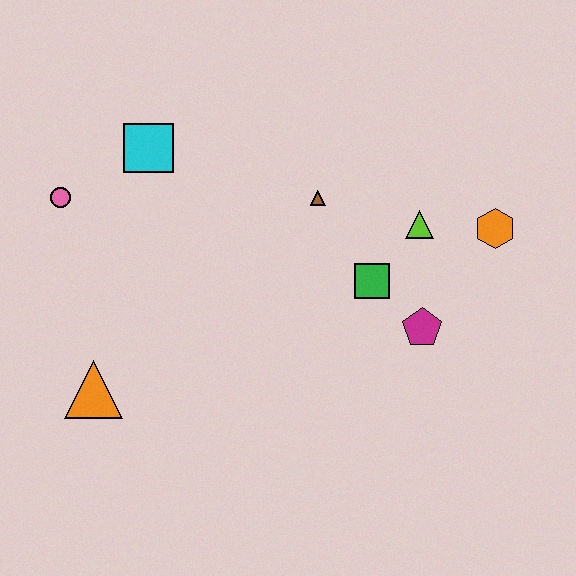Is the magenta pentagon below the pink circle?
Yes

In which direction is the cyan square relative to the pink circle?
The cyan square is to the right of the pink circle.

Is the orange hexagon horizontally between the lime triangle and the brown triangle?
No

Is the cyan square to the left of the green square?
Yes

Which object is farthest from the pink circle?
The orange hexagon is farthest from the pink circle.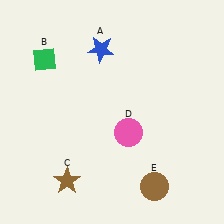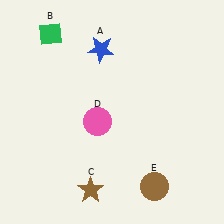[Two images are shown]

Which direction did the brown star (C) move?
The brown star (C) moved right.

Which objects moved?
The objects that moved are: the green diamond (B), the brown star (C), the pink circle (D).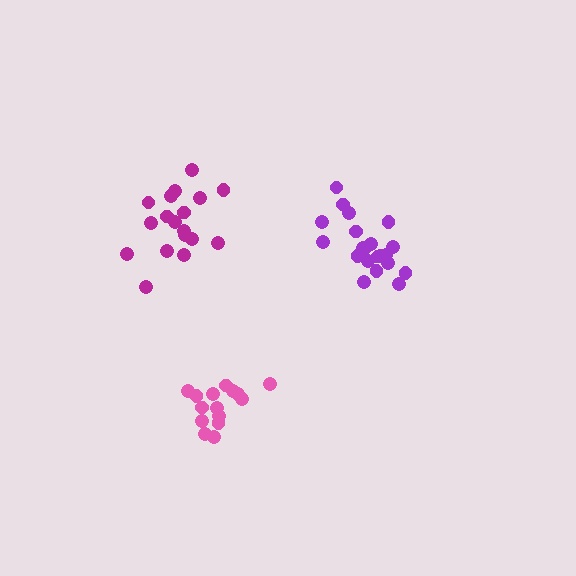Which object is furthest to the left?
The magenta cluster is leftmost.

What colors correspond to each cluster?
The clusters are colored: purple, pink, magenta.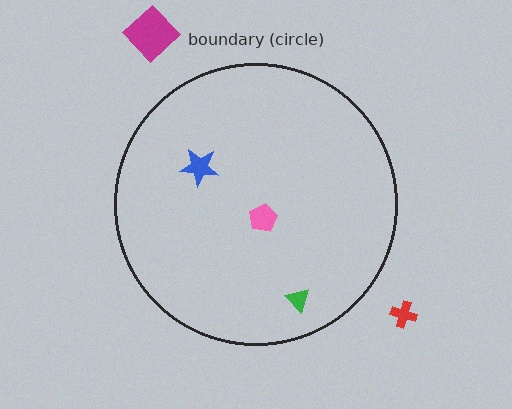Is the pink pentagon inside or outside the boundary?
Inside.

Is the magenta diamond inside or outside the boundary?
Outside.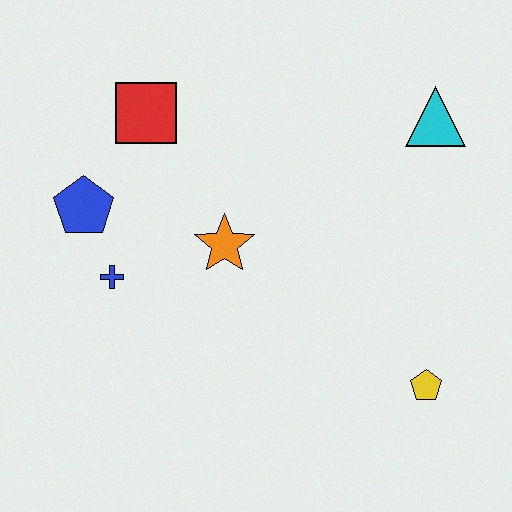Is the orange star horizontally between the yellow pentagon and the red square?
Yes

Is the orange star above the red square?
No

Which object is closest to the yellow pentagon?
The orange star is closest to the yellow pentagon.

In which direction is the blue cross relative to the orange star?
The blue cross is to the left of the orange star.